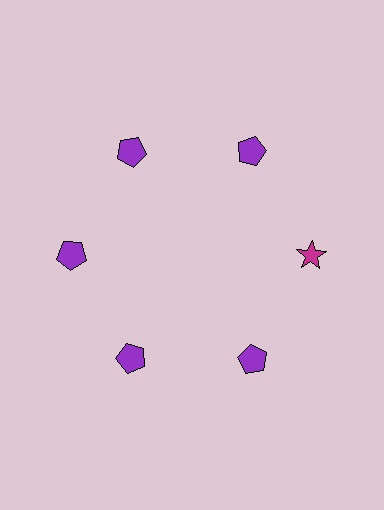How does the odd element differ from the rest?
It differs in both color (magenta instead of purple) and shape (star instead of pentagon).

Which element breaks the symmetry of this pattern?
The magenta star at roughly the 3 o'clock position breaks the symmetry. All other shapes are purple pentagons.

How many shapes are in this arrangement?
There are 6 shapes arranged in a ring pattern.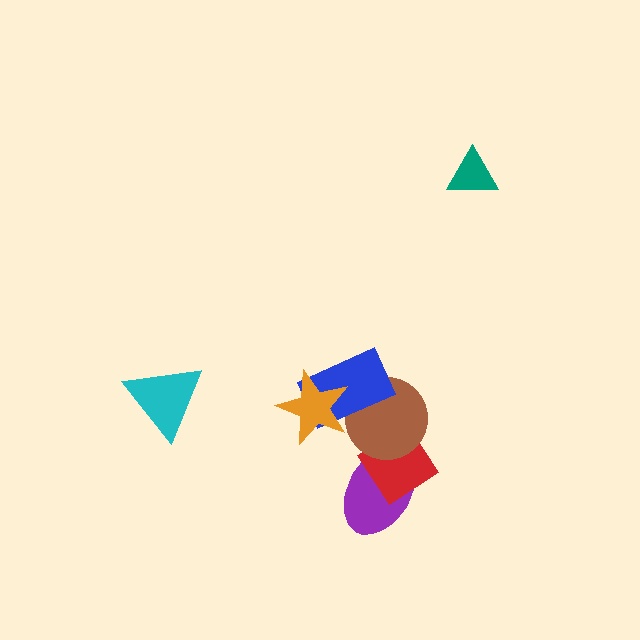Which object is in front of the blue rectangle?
The orange star is in front of the blue rectangle.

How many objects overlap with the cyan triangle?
0 objects overlap with the cyan triangle.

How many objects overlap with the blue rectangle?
2 objects overlap with the blue rectangle.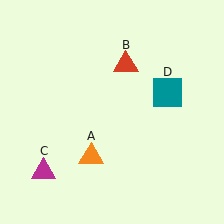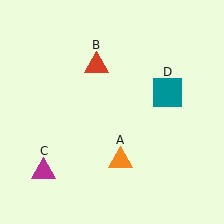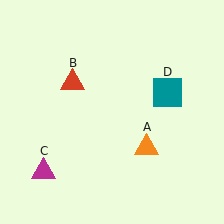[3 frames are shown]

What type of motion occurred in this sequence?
The orange triangle (object A), red triangle (object B) rotated counterclockwise around the center of the scene.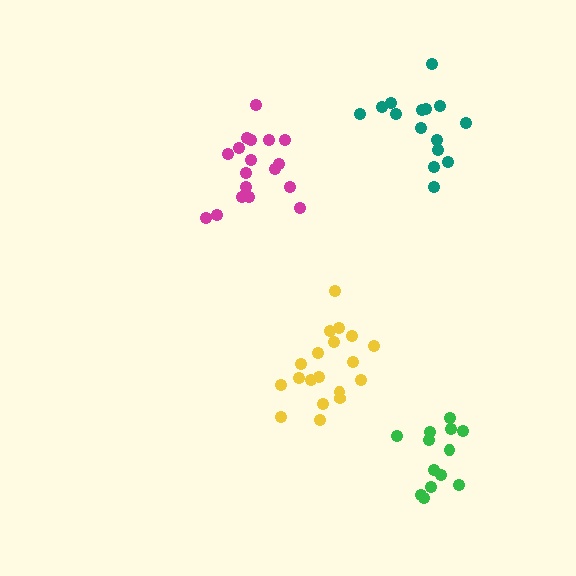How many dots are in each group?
Group 1: 15 dots, Group 2: 18 dots, Group 3: 19 dots, Group 4: 13 dots (65 total).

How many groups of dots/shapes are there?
There are 4 groups.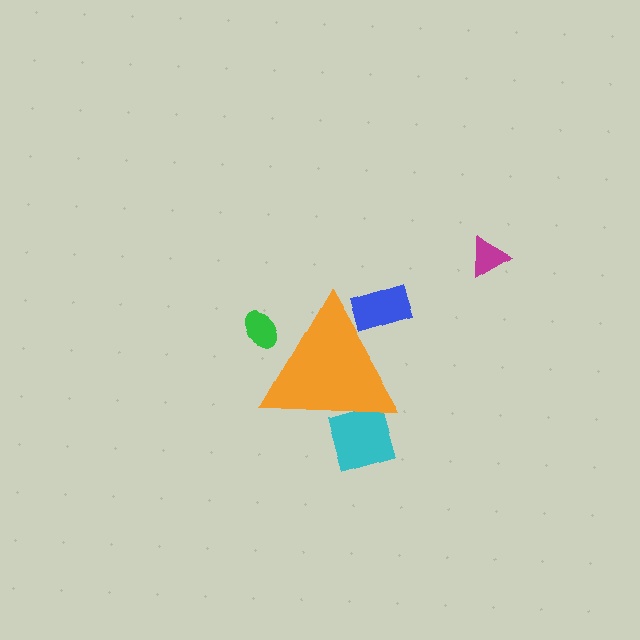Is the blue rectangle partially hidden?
Yes, the blue rectangle is partially hidden behind the orange triangle.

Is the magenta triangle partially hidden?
No, the magenta triangle is fully visible.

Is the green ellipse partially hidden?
Yes, the green ellipse is partially hidden behind the orange triangle.